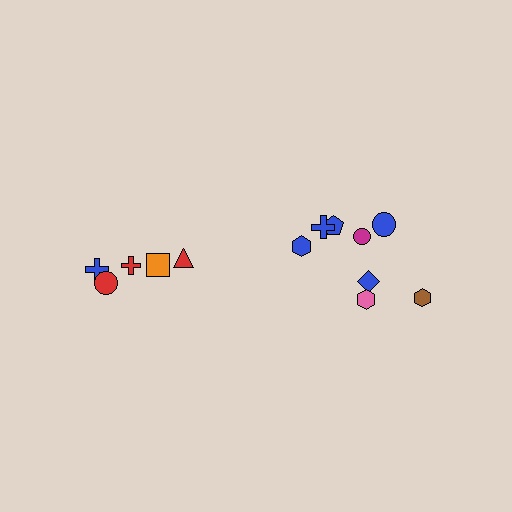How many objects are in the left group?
There are 5 objects.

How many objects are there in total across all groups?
There are 13 objects.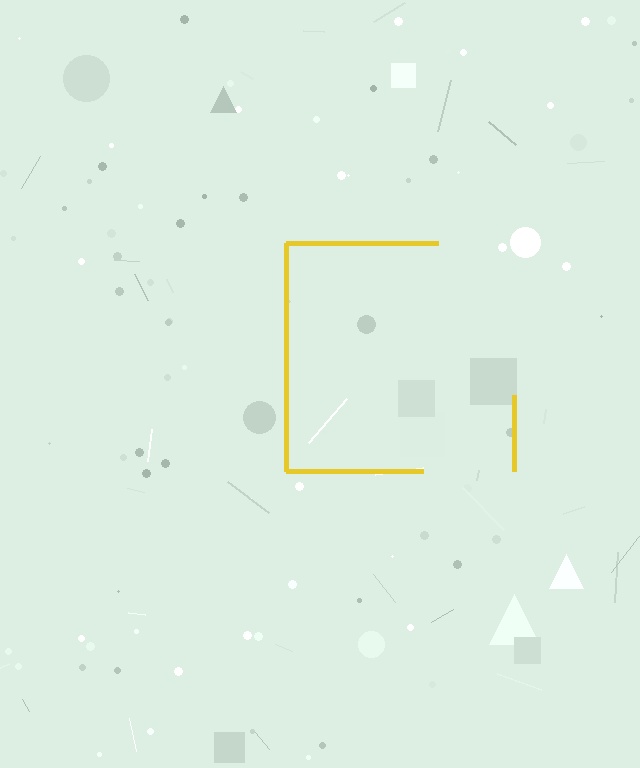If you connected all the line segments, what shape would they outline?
They would outline a square.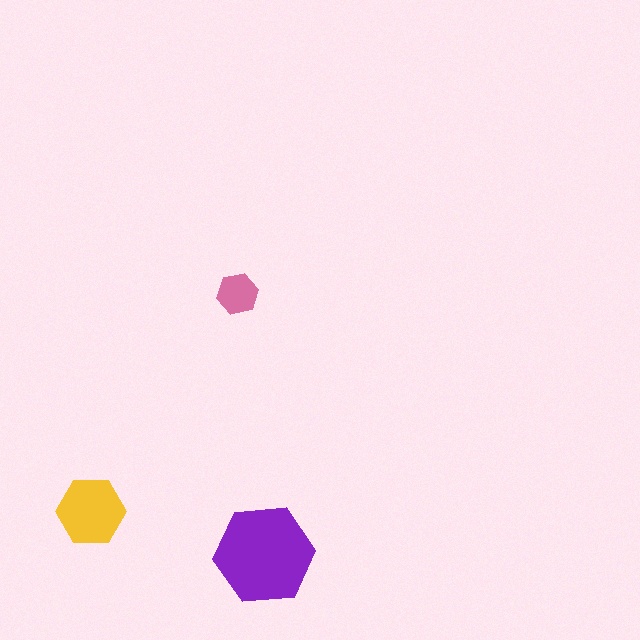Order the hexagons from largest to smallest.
the purple one, the yellow one, the pink one.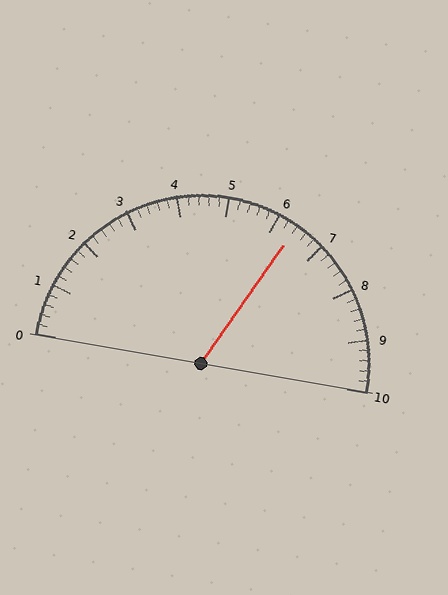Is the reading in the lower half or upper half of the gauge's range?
The reading is in the upper half of the range (0 to 10).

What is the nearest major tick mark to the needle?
The nearest major tick mark is 6.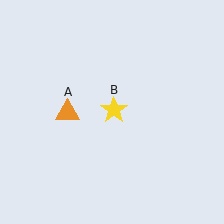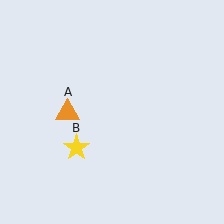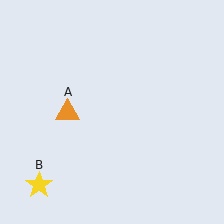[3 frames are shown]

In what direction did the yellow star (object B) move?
The yellow star (object B) moved down and to the left.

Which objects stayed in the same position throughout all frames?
Orange triangle (object A) remained stationary.